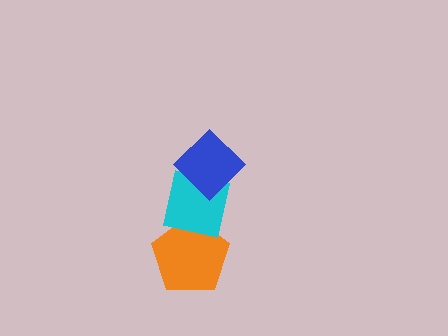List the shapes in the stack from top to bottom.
From top to bottom: the blue diamond, the cyan square, the orange pentagon.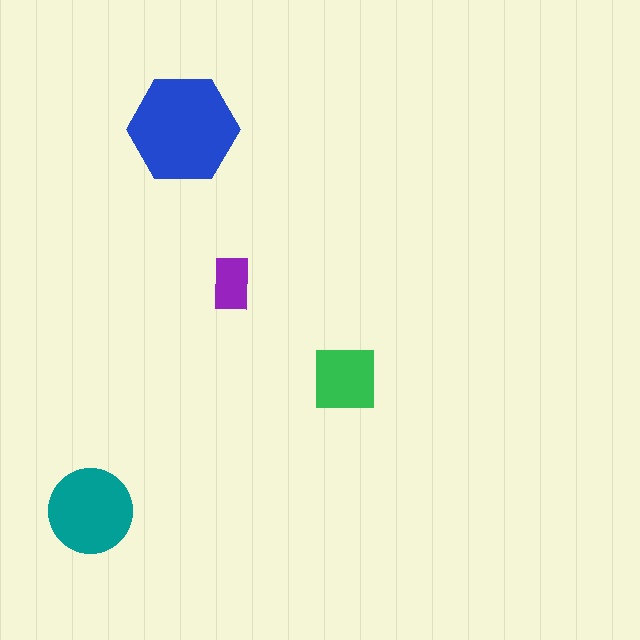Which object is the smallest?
The purple rectangle.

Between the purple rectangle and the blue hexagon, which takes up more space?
The blue hexagon.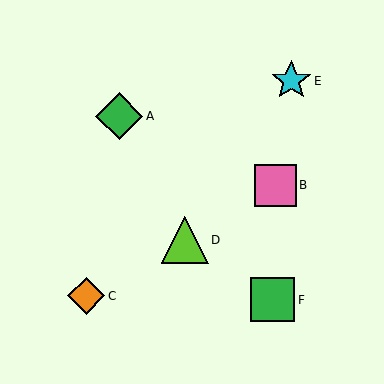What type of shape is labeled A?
Shape A is a green diamond.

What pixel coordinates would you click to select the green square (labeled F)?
Click at (273, 300) to select the green square F.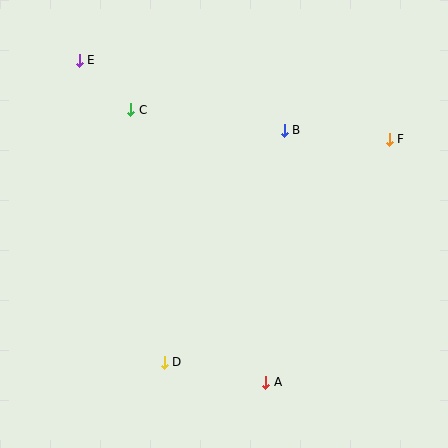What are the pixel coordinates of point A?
Point A is at (266, 382).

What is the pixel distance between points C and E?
The distance between C and E is 71 pixels.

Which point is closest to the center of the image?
Point B at (284, 130) is closest to the center.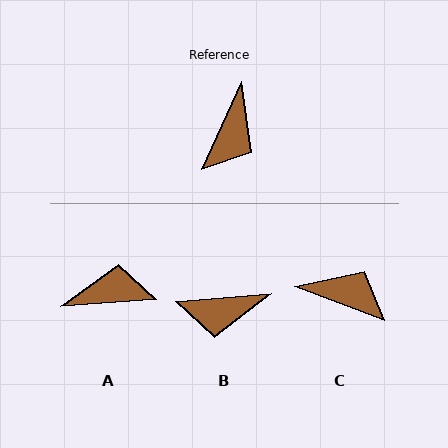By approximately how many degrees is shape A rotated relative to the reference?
Approximately 118 degrees counter-clockwise.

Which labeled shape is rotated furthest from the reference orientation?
A, about 118 degrees away.